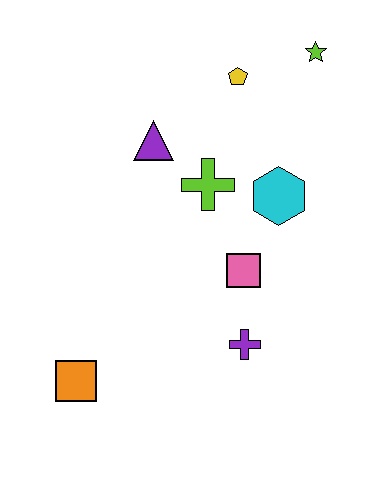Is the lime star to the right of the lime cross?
Yes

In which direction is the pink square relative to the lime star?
The pink square is below the lime star.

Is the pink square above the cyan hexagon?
No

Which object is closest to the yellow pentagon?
The lime star is closest to the yellow pentagon.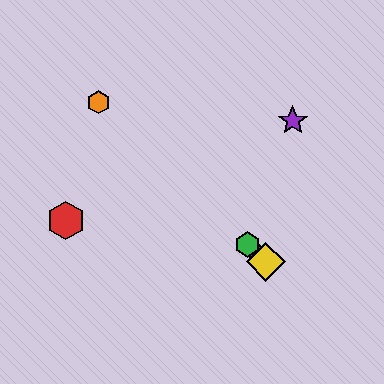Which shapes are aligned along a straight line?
The blue diamond, the green hexagon, the yellow diamond, the orange hexagon are aligned along a straight line.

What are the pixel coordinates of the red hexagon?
The red hexagon is at (66, 220).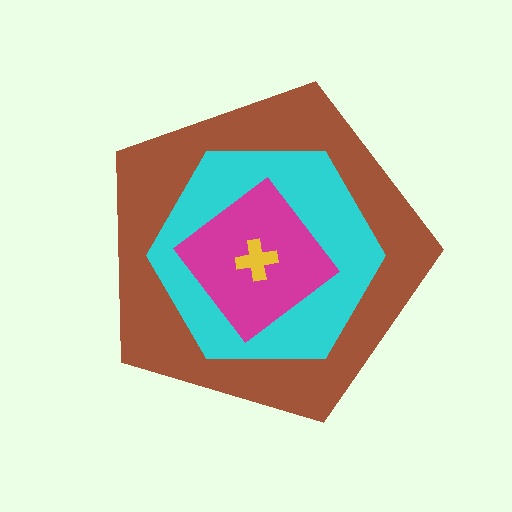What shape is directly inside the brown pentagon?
The cyan hexagon.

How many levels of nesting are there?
4.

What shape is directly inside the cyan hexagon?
The magenta diamond.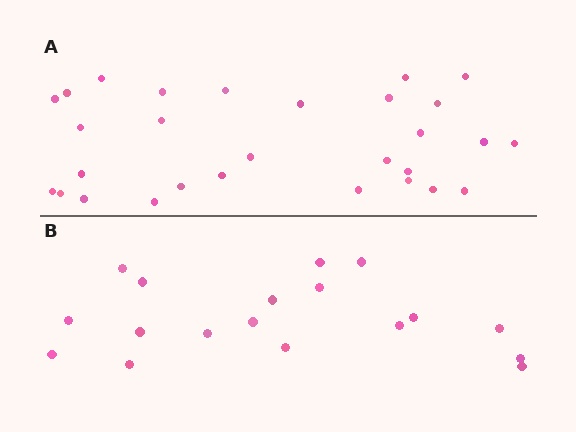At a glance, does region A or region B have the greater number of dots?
Region A (the top region) has more dots.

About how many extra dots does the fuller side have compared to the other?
Region A has roughly 12 or so more dots than region B.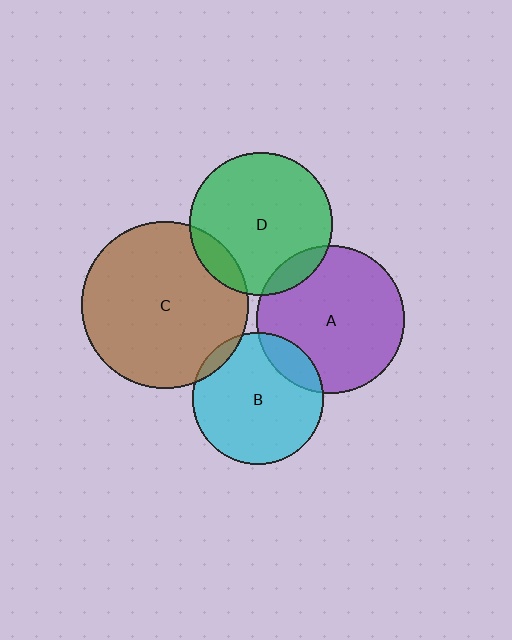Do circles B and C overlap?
Yes.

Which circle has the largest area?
Circle C (brown).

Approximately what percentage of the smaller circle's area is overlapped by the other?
Approximately 5%.